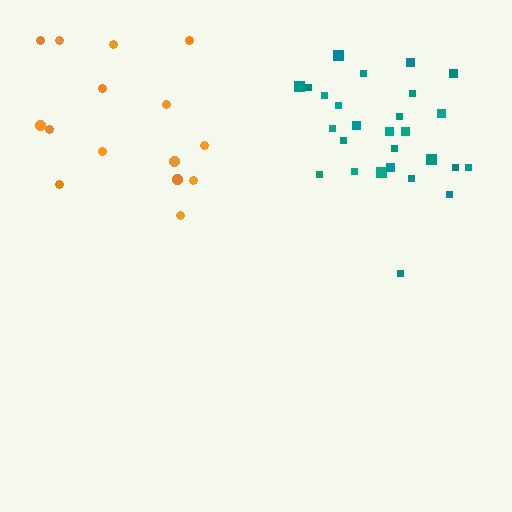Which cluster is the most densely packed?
Teal.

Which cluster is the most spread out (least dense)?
Orange.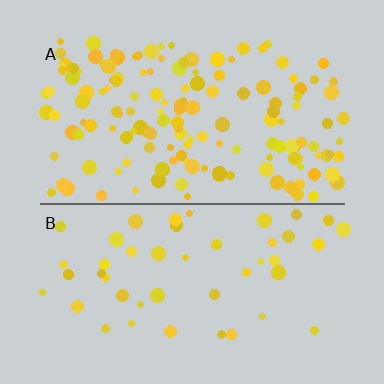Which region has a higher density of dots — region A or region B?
A (the top).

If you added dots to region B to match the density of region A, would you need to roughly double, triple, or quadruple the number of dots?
Approximately triple.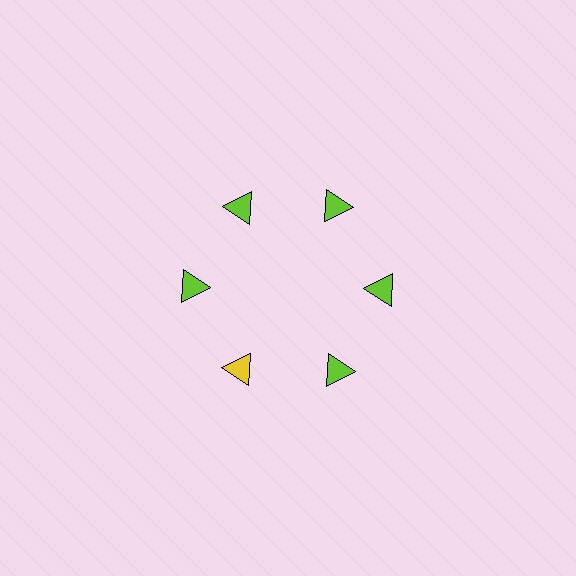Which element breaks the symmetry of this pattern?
The yellow triangle at roughly the 7 o'clock position breaks the symmetry. All other shapes are lime triangles.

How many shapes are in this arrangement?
There are 6 shapes arranged in a ring pattern.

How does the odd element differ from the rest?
It has a different color: yellow instead of lime.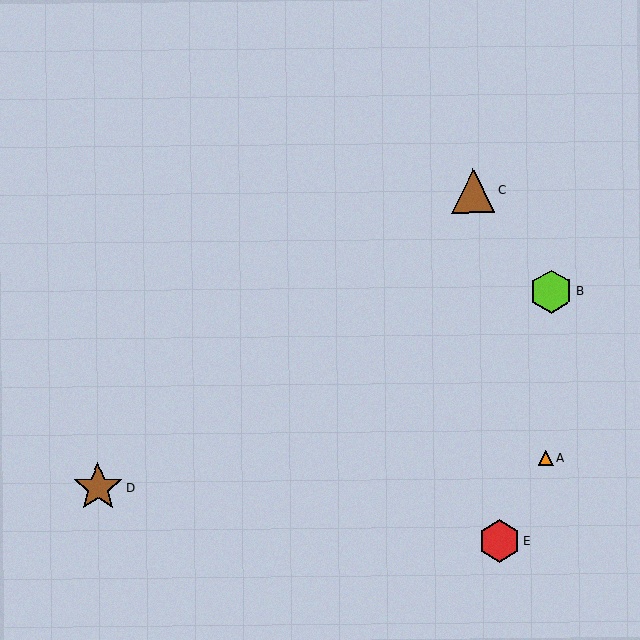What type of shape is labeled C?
Shape C is a brown triangle.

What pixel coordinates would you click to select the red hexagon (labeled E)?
Click at (500, 541) to select the red hexagon E.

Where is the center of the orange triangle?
The center of the orange triangle is at (546, 458).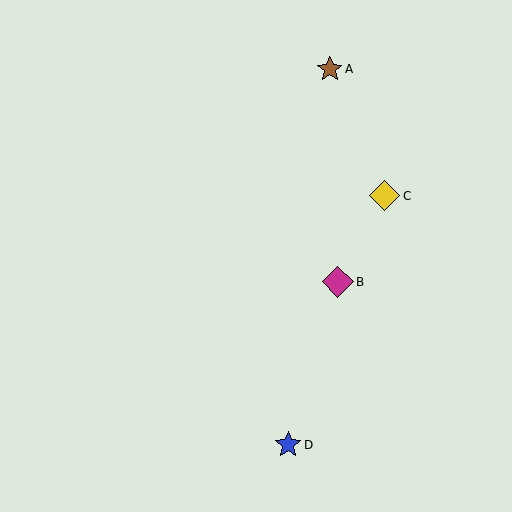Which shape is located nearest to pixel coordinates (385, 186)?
The yellow diamond (labeled C) at (384, 196) is nearest to that location.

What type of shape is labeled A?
Shape A is a brown star.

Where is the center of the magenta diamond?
The center of the magenta diamond is at (338, 282).